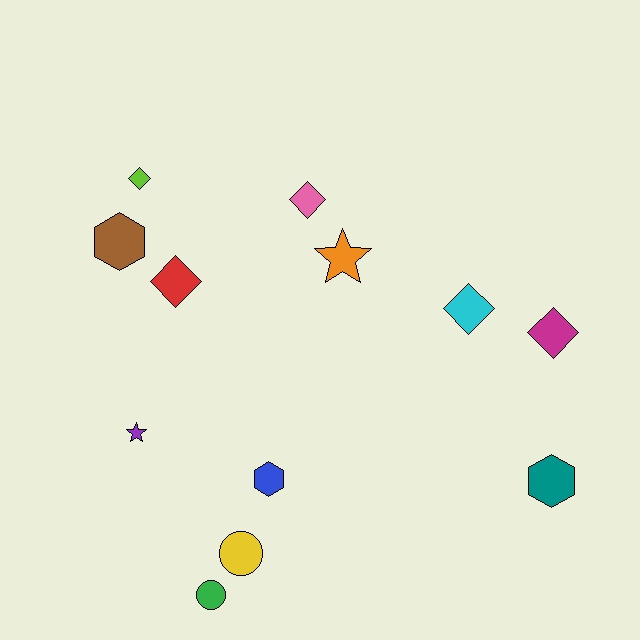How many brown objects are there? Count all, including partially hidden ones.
There is 1 brown object.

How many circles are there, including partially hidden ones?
There are 2 circles.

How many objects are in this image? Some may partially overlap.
There are 12 objects.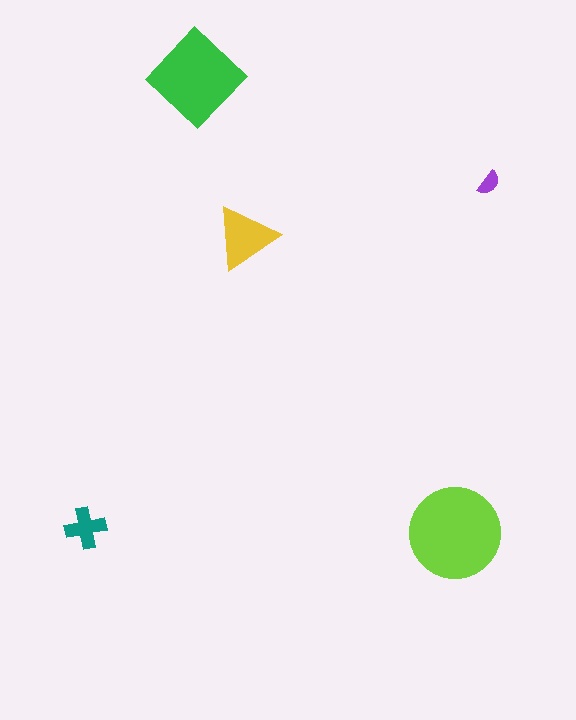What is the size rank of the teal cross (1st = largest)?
4th.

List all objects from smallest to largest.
The purple semicircle, the teal cross, the yellow triangle, the green diamond, the lime circle.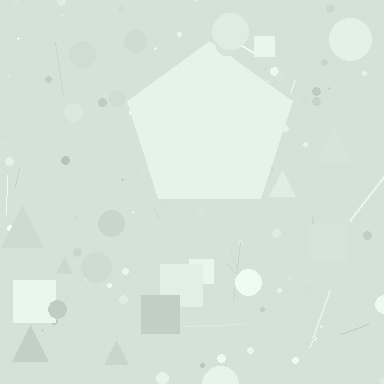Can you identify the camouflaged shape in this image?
The camouflaged shape is a pentagon.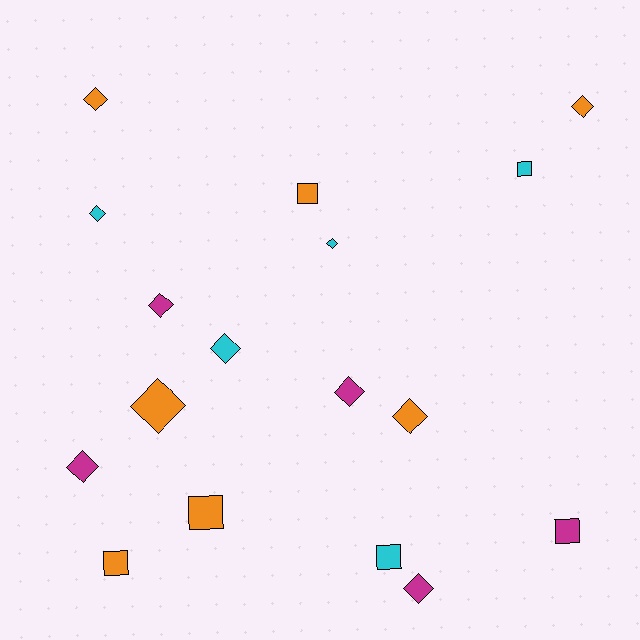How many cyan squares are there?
There are 2 cyan squares.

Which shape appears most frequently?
Diamond, with 11 objects.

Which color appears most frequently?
Orange, with 7 objects.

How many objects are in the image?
There are 17 objects.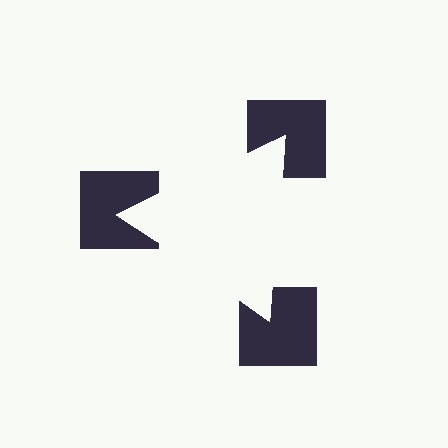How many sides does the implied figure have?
3 sides.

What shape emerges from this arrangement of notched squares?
An illusory triangle — its edges are inferred from the aligned wedge cuts in the notched squares, not physically drawn.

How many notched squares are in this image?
There are 3 — one at each vertex of the illusory triangle.